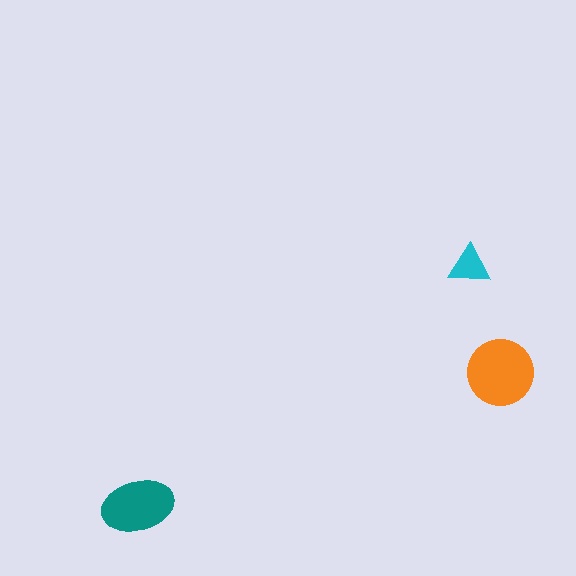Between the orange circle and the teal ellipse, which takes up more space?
The orange circle.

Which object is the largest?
The orange circle.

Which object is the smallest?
The cyan triangle.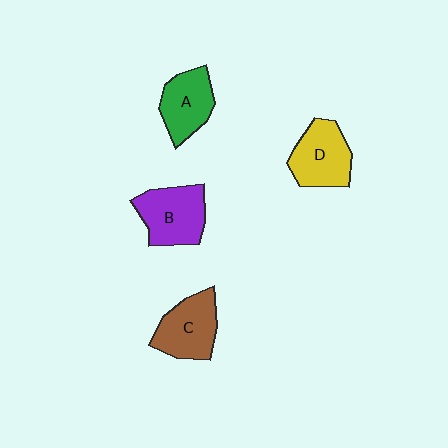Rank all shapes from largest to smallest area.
From largest to smallest: B (purple), D (yellow), C (brown), A (green).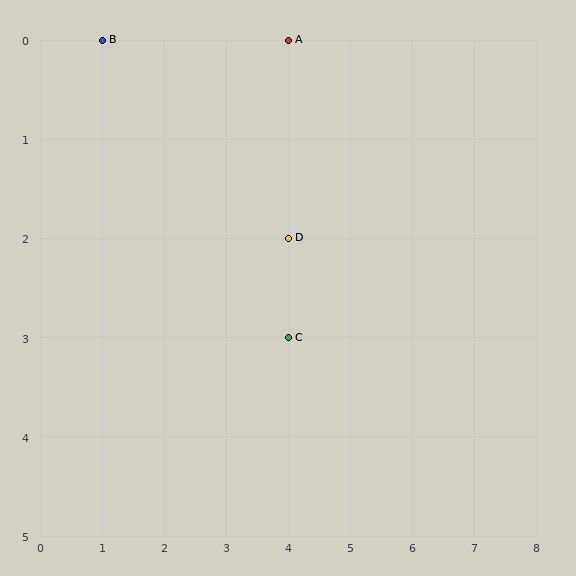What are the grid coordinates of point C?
Point C is at grid coordinates (4, 3).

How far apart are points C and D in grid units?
Points C and D are 1 row apart.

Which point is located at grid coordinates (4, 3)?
Point C is at (4, 3).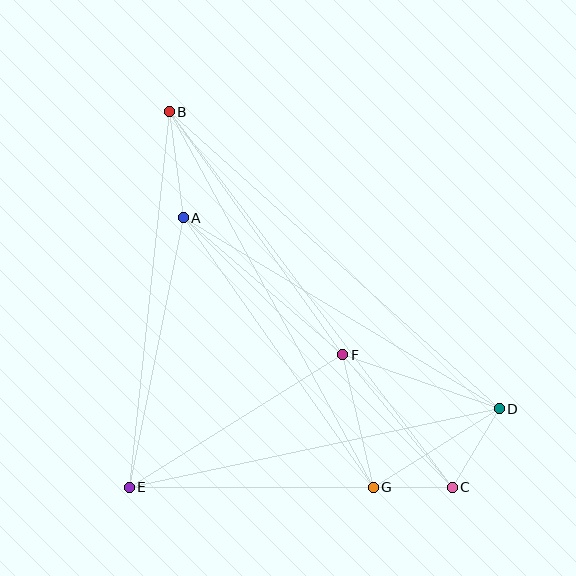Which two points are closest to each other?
Points C and G are closest to each other.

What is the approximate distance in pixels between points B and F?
The distance between B and F is approximately 298 pixels.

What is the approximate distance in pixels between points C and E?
The distance between C and E is approximately 323 pixels.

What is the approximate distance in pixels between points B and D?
The distance between B and D is approximately 444 pixels.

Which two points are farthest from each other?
Points B and C are farthest from each other.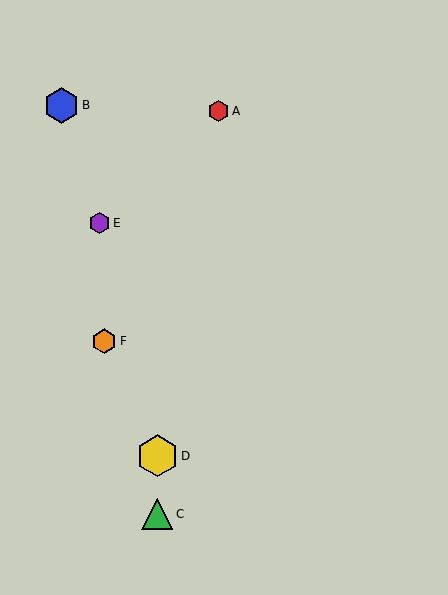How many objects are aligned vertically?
2 objects (C, D) are aligned vertically.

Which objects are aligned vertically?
Objects C, D are aligned vertically.